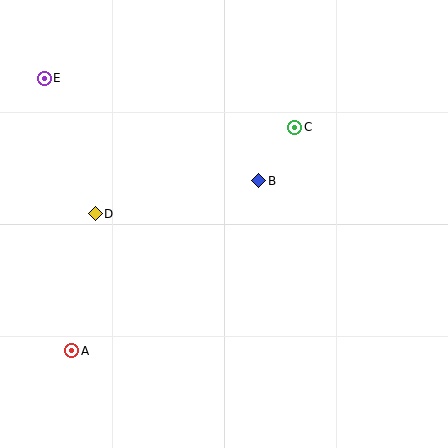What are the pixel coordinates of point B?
Point B is at (259, 181).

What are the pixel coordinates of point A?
Point A is at (72, 351).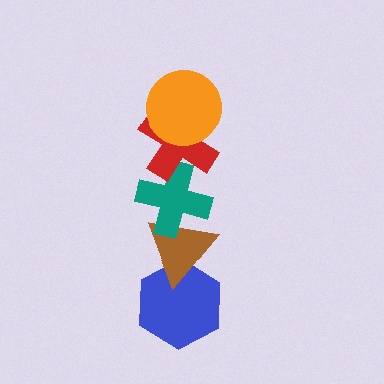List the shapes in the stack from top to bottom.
From top to bottom: the orange circle, the red cross, the teal cross, the brown triangle, the blue hexagon.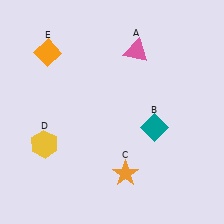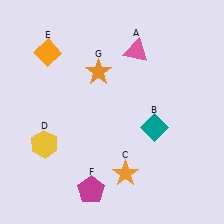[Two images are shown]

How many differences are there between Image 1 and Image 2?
There are 2 differences between the two images.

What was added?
A magenta pentagon (F), an orange star (G) were added in Image 2.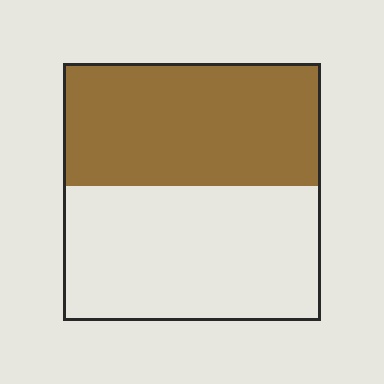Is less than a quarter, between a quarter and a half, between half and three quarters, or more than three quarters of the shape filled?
Between a quarter and a half.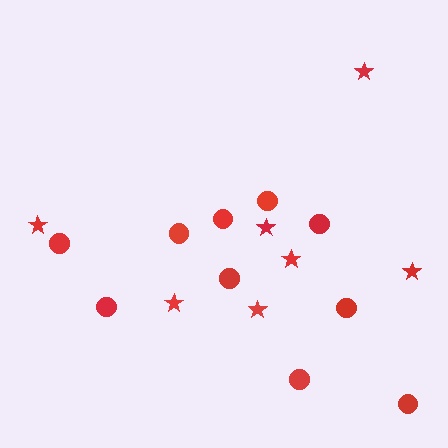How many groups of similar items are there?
There are 2 groups: one group of stars (7) and one group of circles (10).